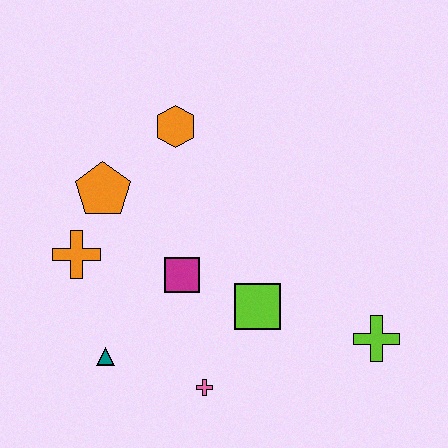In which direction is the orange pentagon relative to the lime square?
The orange pentagon is to the left of the lime square.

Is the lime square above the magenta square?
No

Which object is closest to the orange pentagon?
The orange cross is closest to the orange pentagon.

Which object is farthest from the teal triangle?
The lime cross is farthest from the teal triangle.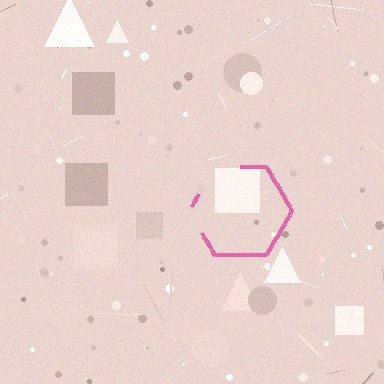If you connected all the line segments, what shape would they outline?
They would outline a hexagon.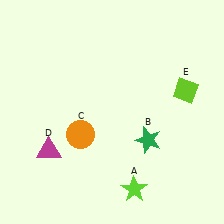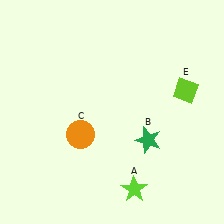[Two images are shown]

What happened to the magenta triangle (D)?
The magenta triangle (D) was removed in Image 2. It was in the bottom-left area of Image 1.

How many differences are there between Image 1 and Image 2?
There is 1 difference between the two images.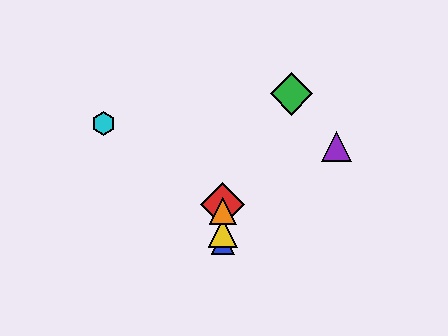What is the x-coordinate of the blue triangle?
The blue triangle is at x≈223.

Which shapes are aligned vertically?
The red diamond, the blue triangle, the yellow triangle, the orange triangle are aligned vertically.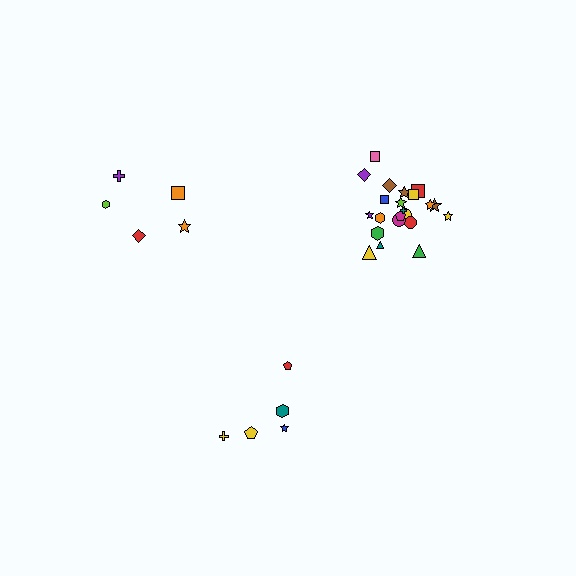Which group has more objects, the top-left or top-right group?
The top-right group.